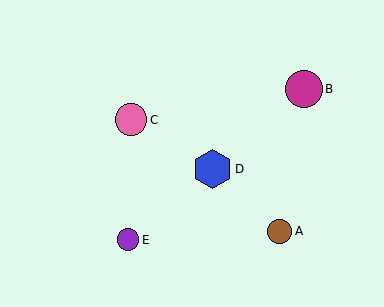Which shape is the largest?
The blue hexagon (labeled D) is the largest.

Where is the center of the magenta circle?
The center of the magenta circle is at (304, 89).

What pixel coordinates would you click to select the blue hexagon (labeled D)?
Click at (212, 169) to select the blue hexagon D.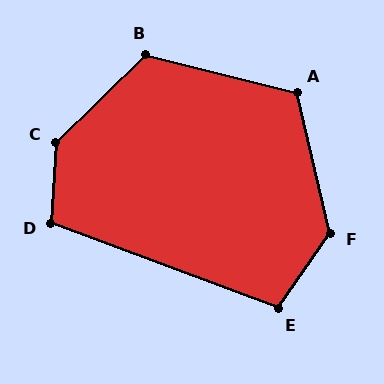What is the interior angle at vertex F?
Approximately 132 degrees (obtuse).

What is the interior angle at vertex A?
Approximately 117 degrees (obtuse).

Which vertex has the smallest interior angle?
E, at approximately 105 degrees.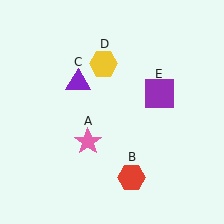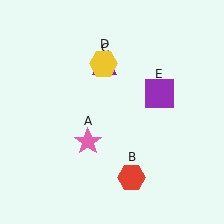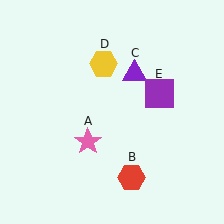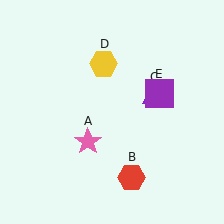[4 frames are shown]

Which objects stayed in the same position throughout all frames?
Pink star (object A) and red hexagon (object B) and yellow hexagon (object D) and purple square (object E) remained stationary.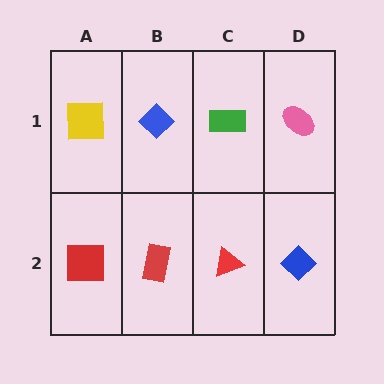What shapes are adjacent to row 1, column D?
A blue diamond (row 2, column D), a green rectangle (row 1, column C).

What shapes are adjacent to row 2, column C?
A green rectangle (row 1, column C), a red rectangle (row 2, column B), a blue diamond (row 2, column D).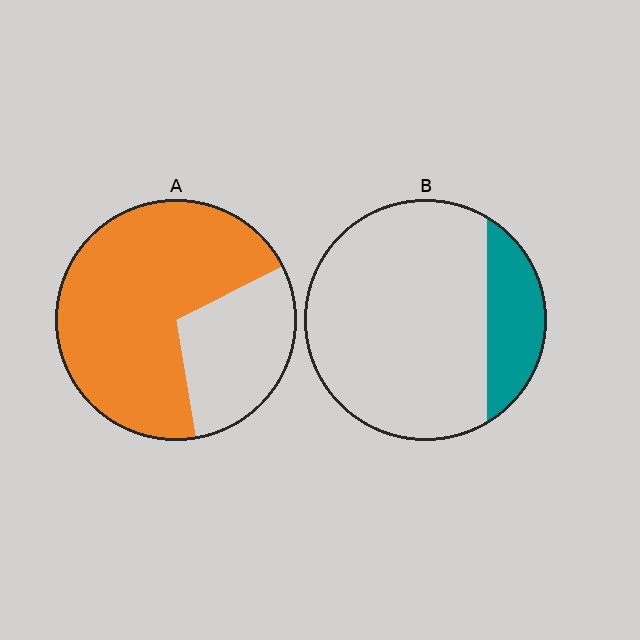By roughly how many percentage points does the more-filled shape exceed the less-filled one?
By roughly 50 percentage points (A over B).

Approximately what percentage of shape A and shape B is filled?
A is approximately 70% and B is approximately 20%.